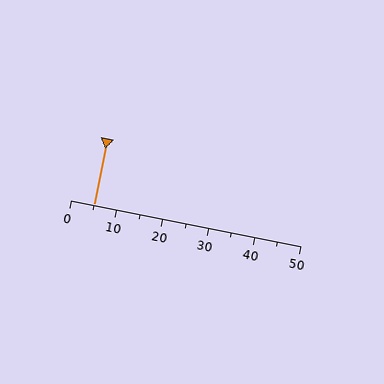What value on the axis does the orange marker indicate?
The marker indicates approximately 5.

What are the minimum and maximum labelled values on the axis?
The axis runs from 0 to 50.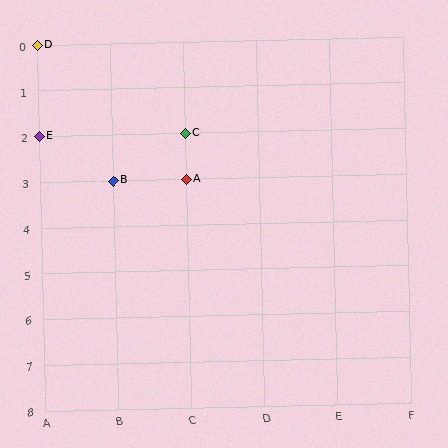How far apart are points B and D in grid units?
Points B and D are 1 column and 3 rows apart (about 3.2 grid units diagonally).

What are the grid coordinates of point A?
Point A is at grid coordinates (C, 3).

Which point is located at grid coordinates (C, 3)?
Point A is at (C, 3).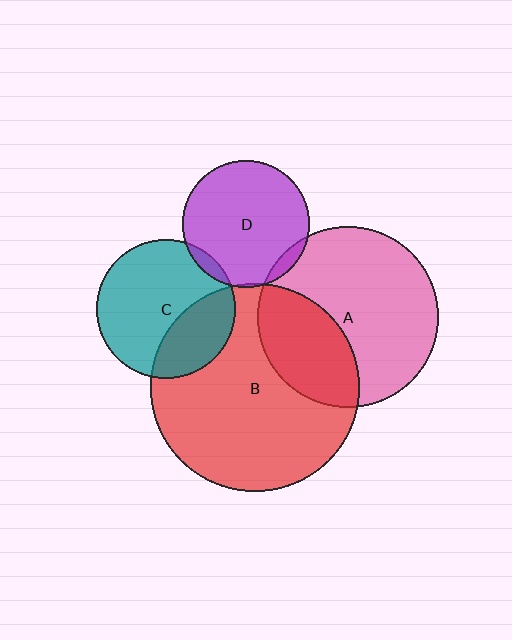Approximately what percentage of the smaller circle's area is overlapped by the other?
Approximately 5%.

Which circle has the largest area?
Circle B (red).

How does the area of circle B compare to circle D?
Approximately 2.7 times.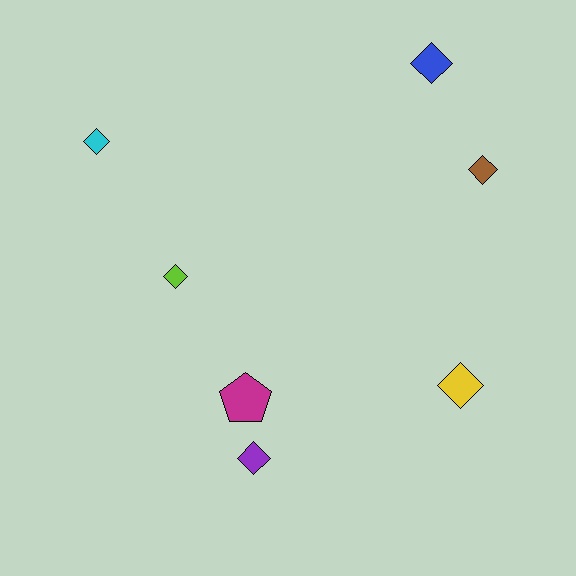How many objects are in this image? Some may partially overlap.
There are 7 objects.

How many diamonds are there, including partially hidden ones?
There are 6 diamonds.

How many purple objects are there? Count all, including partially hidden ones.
There is 1 purple object.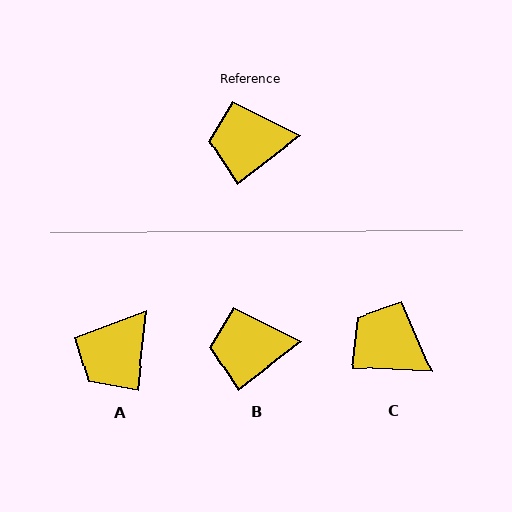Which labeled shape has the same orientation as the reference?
B.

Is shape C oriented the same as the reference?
No, it is off by about 40 degrees.